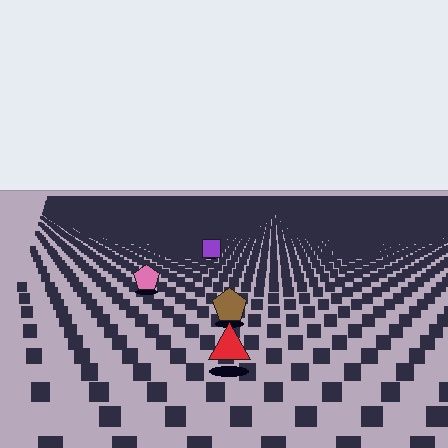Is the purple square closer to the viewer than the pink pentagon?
No. The pink pentagon is closer — you can tell from the texture gradient: the ground texture is coarser near it.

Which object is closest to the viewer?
The red triangle is closest. The texture marks near it are larger and more spread out.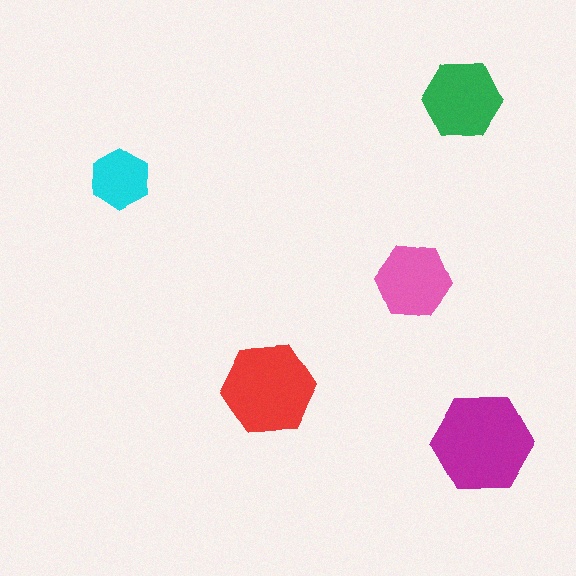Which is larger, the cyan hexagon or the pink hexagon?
The pink one.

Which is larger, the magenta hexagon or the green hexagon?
The magenta one.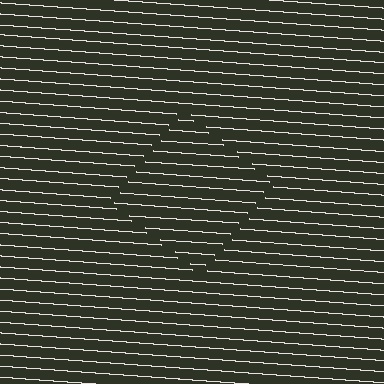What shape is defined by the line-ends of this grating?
An illusory square. The interior of the shape contains the same grating, shifted by half a period — the contour is defined by the phase discontinuity where line-ends from the inner and outer gratings abut.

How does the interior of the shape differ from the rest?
The interior of the shape contains the same grating, shifted by half a period — the contour is defined by the phase discontinuity where line-ends from the inner and outer gratings abut.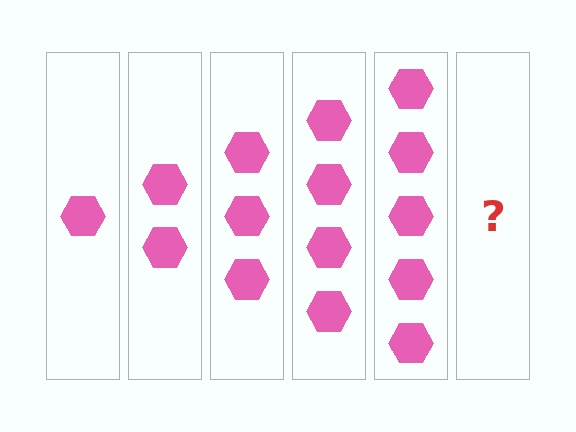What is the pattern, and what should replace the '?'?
The pattern is that each step adds one more hexagon. The '?' should be 6 hexagons.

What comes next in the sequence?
The next element should be 6 hexagons.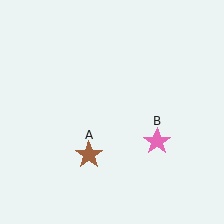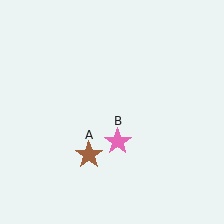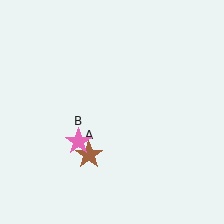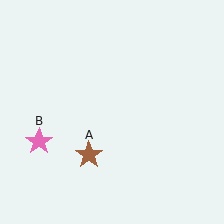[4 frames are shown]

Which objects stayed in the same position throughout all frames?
Brown star (object A) remained stationary.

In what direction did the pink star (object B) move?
The pink star (object B) moved left.